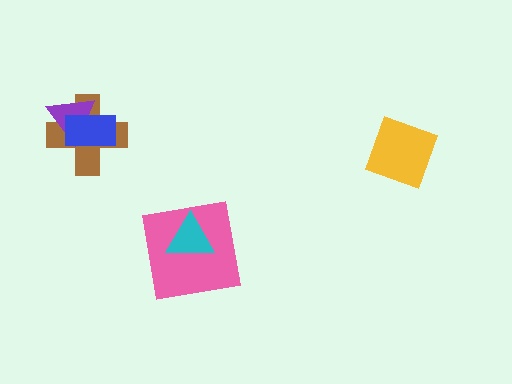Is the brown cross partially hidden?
Yes, it is partially covered by another shape.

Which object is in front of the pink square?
The cyan triangle is in front of the pink square.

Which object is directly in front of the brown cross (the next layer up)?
The purple triangle is directly in front of the brown cross.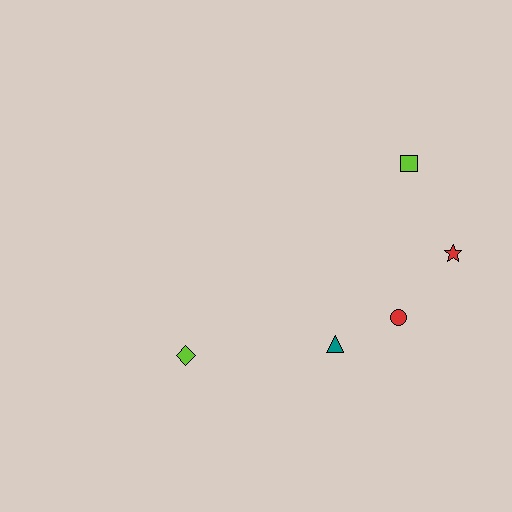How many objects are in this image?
There are 5 objects.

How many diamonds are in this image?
There is 1 diamond.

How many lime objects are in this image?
There are 2 lime objects.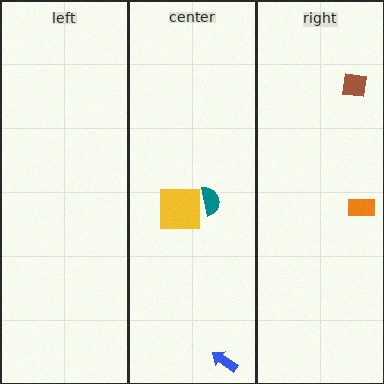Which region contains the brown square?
The right region.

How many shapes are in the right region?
2.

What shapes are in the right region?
The orange rectangle, the brown square.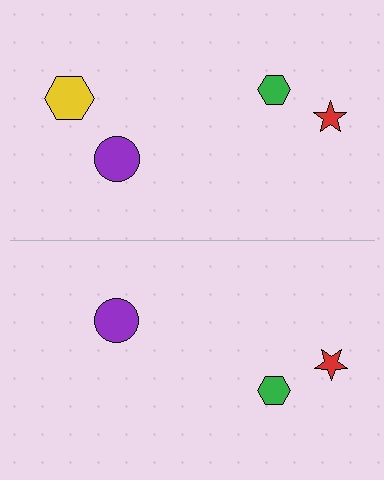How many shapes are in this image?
There are 7 shapes in this image.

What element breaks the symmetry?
A yellow hexagon is missing from the bottom side.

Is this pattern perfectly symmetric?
No, the pattern is not perfectly symmetric. A yellow hexagon is missing from the bottom side.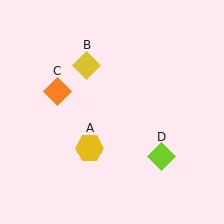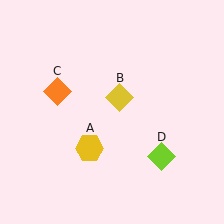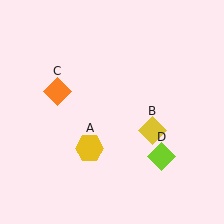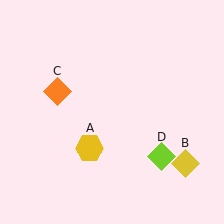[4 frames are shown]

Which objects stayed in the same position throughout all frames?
Yellow hexagon (object A) and orange diamond (object C) and lime diamond (object D) remained stationary.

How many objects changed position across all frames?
1 object changed position: yellow diamond (object B).